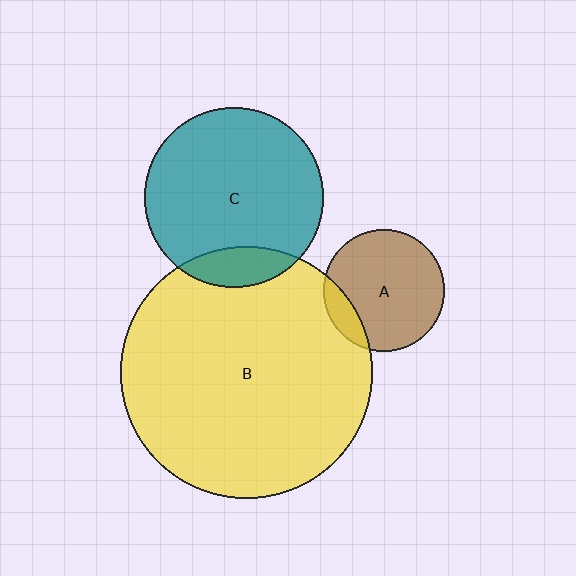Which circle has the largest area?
Circle B (yellow).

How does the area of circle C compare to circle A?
Approximately 2.2 times.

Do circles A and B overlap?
Yes.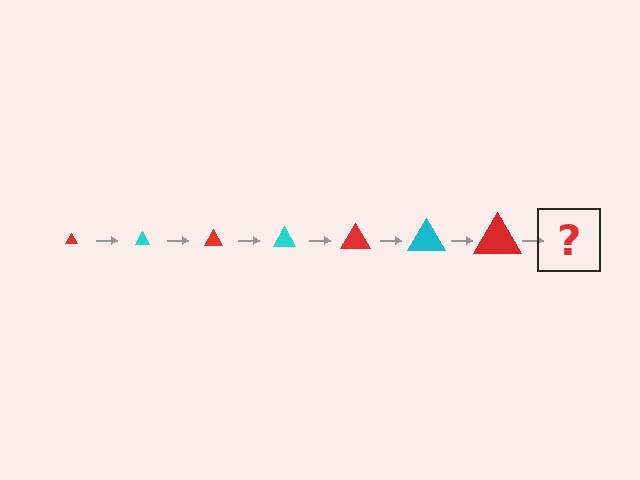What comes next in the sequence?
The next element should be a cyan triangle, larger than the previous one.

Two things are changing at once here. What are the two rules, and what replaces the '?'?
The two rules are that the triangle grows larger each step and the color cycles through red and cyan. The '?' should be a cyan triangle, larger than the previous one.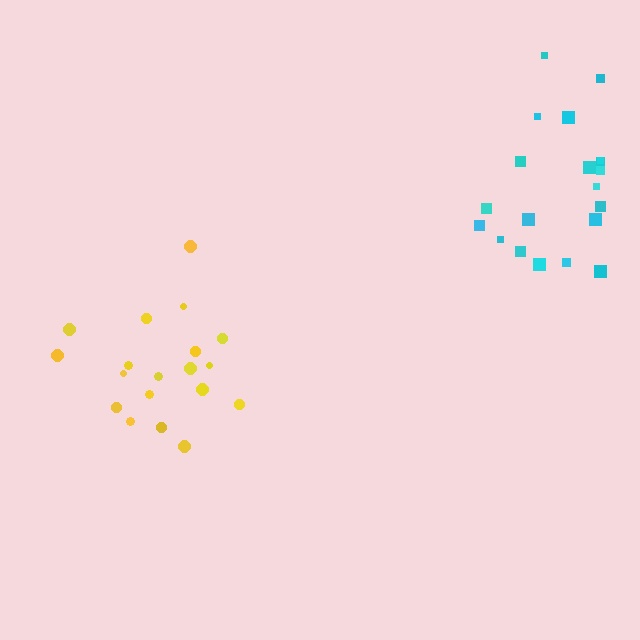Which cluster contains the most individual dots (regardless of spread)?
Cyan (20).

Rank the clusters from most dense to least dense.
yellow, cyan.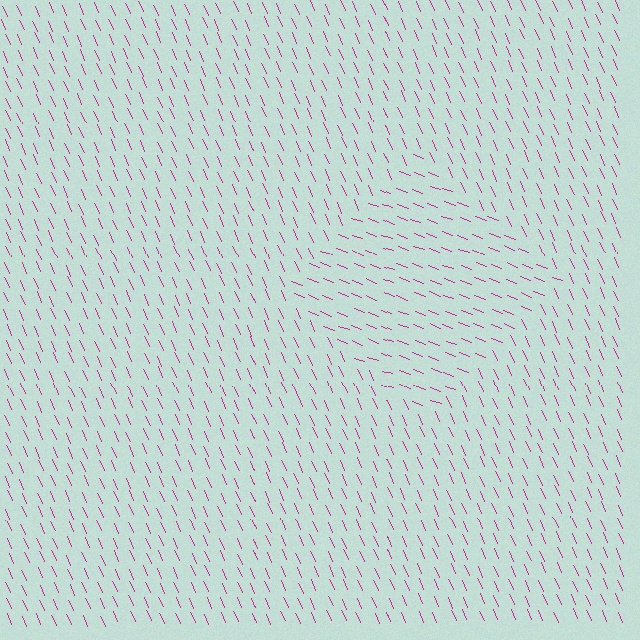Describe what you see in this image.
The image is filled with small magenta line segments. A diamond region in the image has lines oriented differently from the surrounding lines, creating a visible texture boundary.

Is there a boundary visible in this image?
Yes, there is a texture boundary formed by a change in line orientation.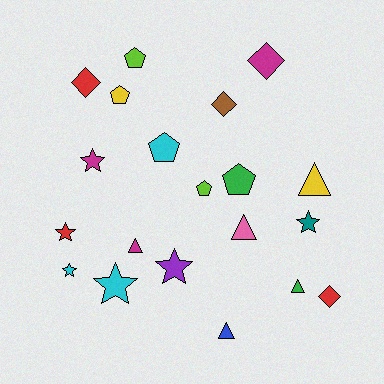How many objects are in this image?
There are 20 objects.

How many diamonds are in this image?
There are 4 diamonds.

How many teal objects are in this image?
There is 1 teal object.